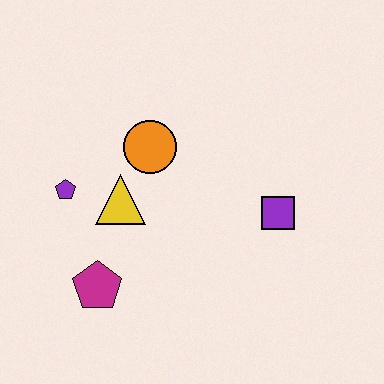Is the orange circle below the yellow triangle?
No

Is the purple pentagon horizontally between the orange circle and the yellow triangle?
No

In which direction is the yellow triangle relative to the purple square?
The yellow triangle is to the left of the purple square.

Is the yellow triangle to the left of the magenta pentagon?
No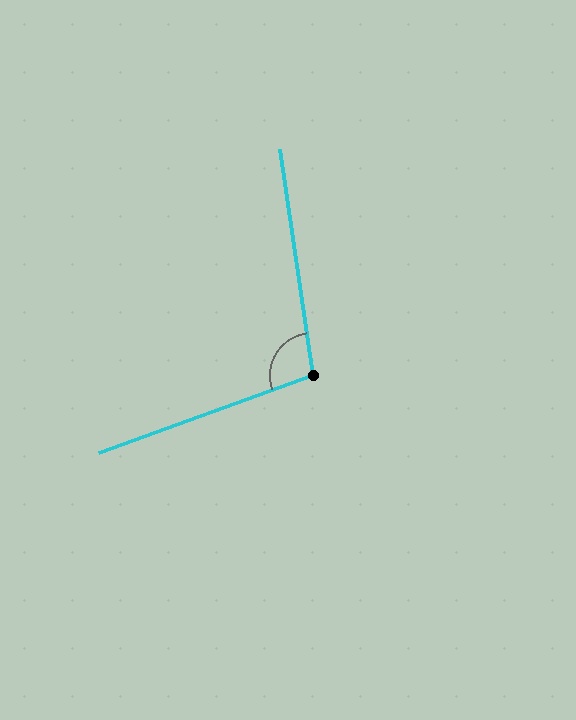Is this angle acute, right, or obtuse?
It is obtuse.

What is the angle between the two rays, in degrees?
Approximately 102 degrees.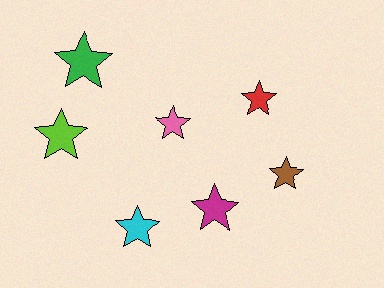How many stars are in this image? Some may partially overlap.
There are 7 stars.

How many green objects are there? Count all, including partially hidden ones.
There is 1 green object.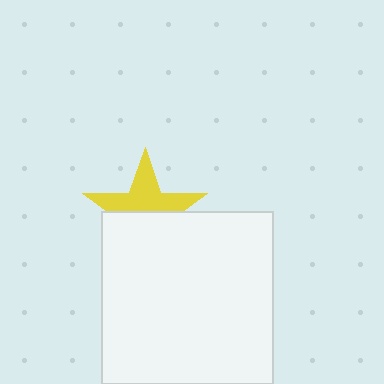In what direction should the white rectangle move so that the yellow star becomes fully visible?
The white rectangle should move down. That is the shortest direction to clear the overlap and leave the yellow star fully visible.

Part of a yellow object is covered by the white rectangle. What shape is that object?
It is a star.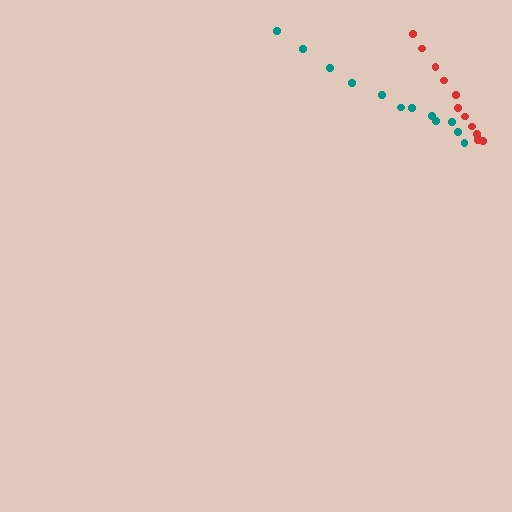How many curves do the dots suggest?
There are 2 distinct paths.